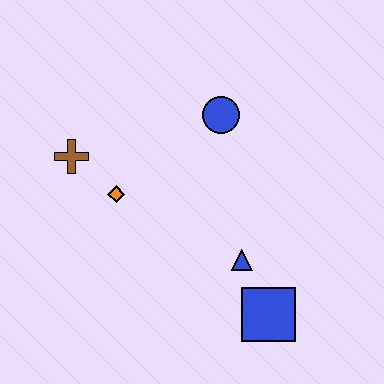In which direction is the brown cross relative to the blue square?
The brown cross is to the left of the blue square.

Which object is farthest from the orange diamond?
The blue square is farthest from the orange diamond.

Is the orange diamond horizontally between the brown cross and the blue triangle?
Yes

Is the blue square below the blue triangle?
Yes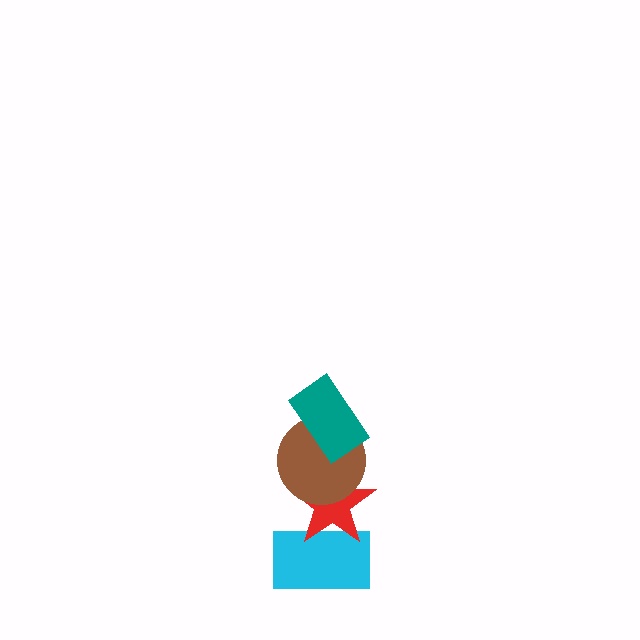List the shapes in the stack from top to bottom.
From top to bottom: the teal rectangle, the brown circle, the red star, the cyan rectangle.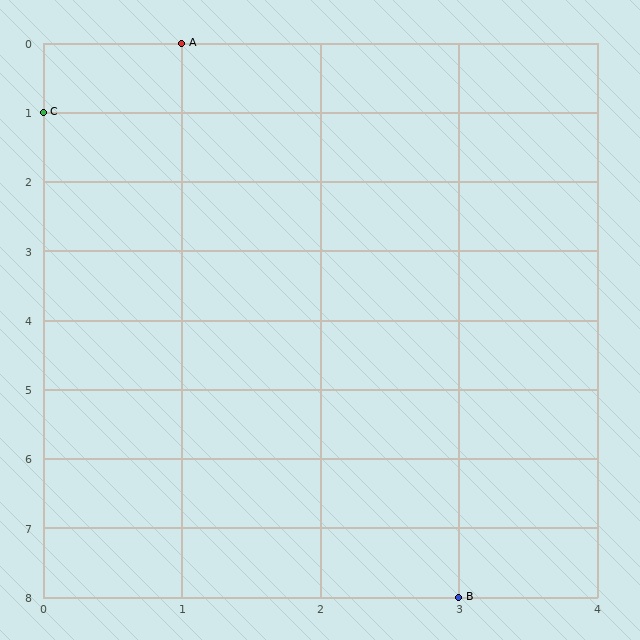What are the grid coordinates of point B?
Point B is at grid coordinates (3, 8).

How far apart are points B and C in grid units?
Points B and C are 3 columns and 7 rows apart (about 7.6 grid units diagonally).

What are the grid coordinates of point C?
Point C is at grid coordinates (0, 1).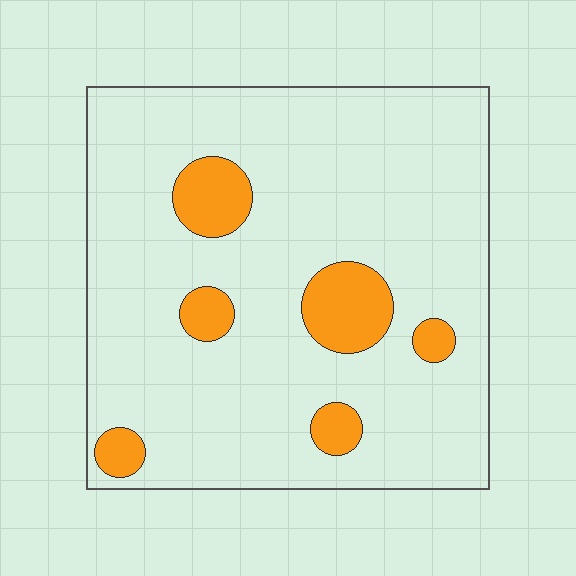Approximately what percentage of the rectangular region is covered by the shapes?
Approximately 10%.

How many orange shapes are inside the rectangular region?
6.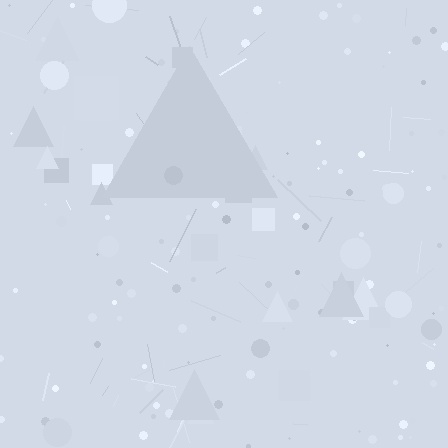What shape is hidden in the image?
A triangle is hidden in the image.